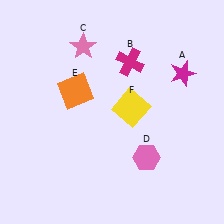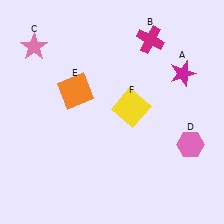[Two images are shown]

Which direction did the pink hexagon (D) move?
The pink hexagon (D) moved right.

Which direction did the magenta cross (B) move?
The magenta cross (B) moved up.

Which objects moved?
The objects that moved are: the magenta cross (B), the pink star (C), the pink hexagon (D).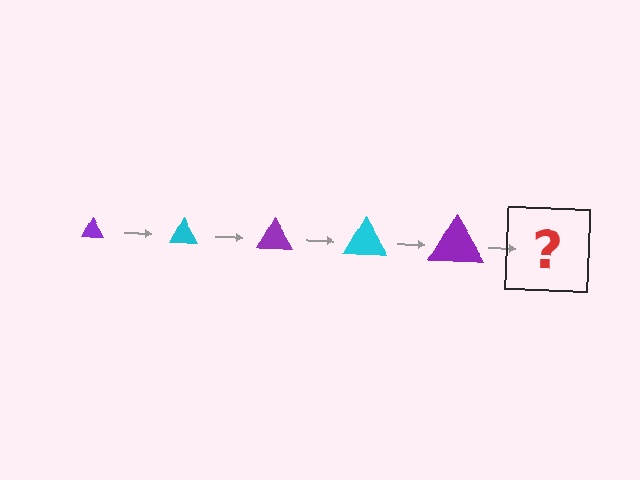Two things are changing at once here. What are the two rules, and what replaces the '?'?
The two rules are that the triangle grows larger each step and the color cycles through purple and cyan. The '?' should be a cyan triangle, larger than the previous one.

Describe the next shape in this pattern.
It should be a cyan triangle, larger than the previous one.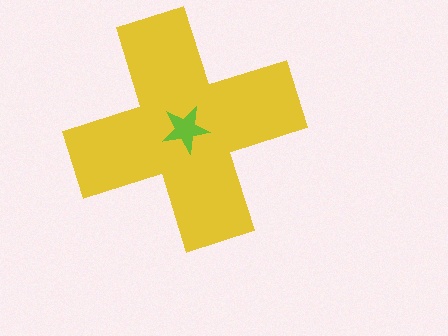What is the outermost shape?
The yellow cross.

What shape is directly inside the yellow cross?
The lime star.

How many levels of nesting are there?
2.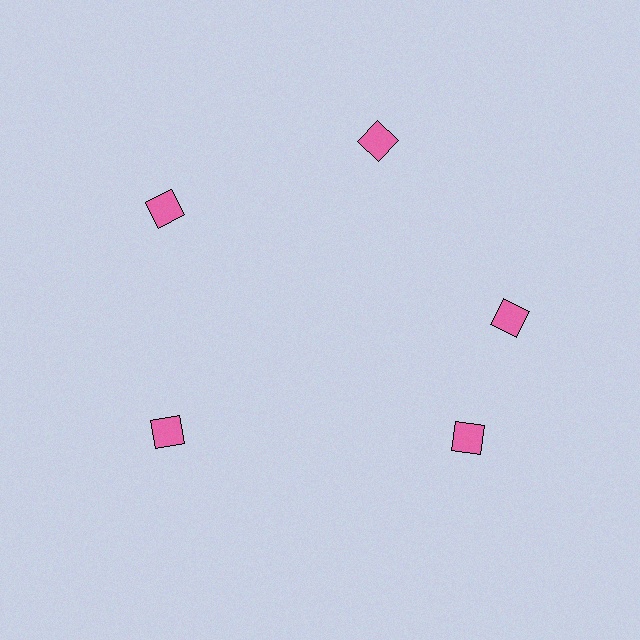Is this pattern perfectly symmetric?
No. The 5 pink diamonds are arranged in a ring, but one element near the 5 o'clock position is rotated out of alignment along the ring, breaking the 5-fold rotational symmetry.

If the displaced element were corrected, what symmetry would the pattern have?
It would have 5-fold rotational symmetry — the pattern would map onto itself every 72 degrees.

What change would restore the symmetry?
The symmetry would be restored by rotating it back into even spacing with its neighbors so that all 5 diamonds sit at equal angles and equal distance from the center.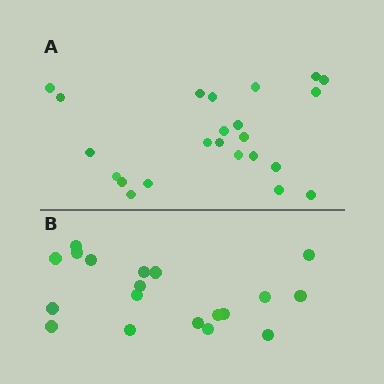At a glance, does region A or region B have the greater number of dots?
Region A (the top region) has more dots.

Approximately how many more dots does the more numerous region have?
Region A has about 4 more dots than region B.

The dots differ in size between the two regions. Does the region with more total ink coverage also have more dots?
No. Region B has more total ink coverage because its dots are larger, but region A actually contains more individual dots. Total area can be misleading — the number of items is what matters here.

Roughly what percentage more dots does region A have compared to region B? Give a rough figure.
About 20% more.